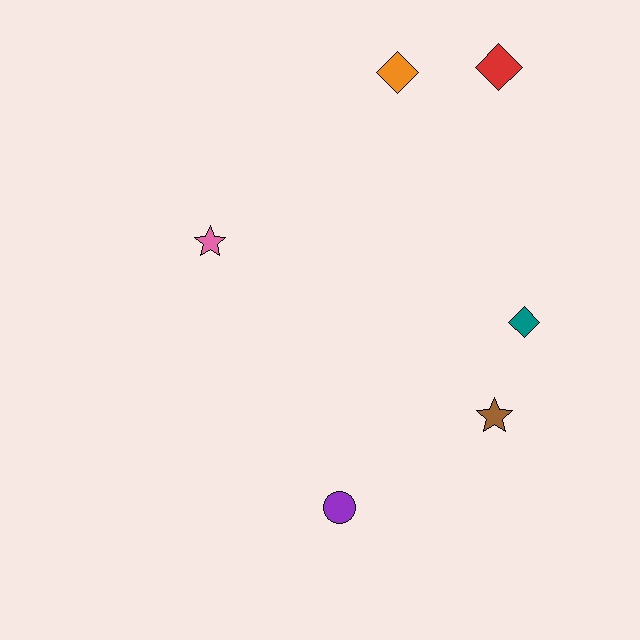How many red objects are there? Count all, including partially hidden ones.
There is 1 red object.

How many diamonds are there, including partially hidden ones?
There are 3 diamonds.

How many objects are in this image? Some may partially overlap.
There are 6 objects.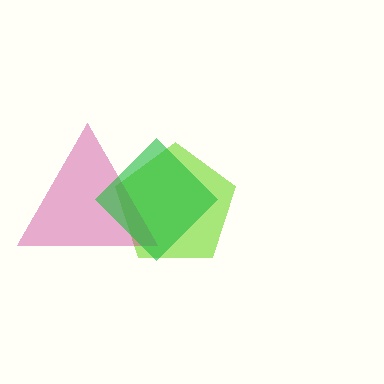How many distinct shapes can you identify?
There are 3 distinct shapes: a lime pentagon, a magenta triangle, a green diamond.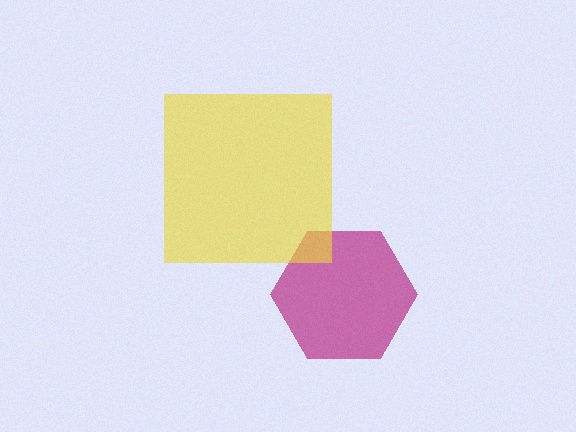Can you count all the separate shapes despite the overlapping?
Yes, there are 2 separate shapes.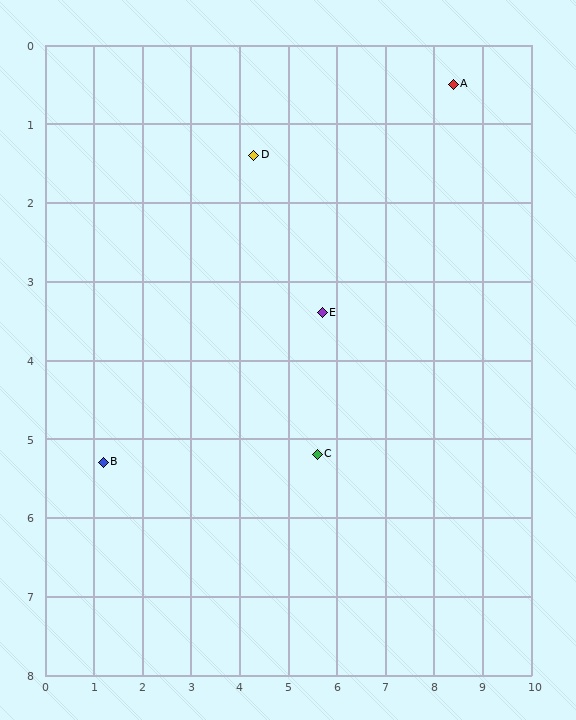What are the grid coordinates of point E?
Point E is at approximately (5.7, 3.4).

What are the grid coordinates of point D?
Point D is at approximately (4.3, 1.4).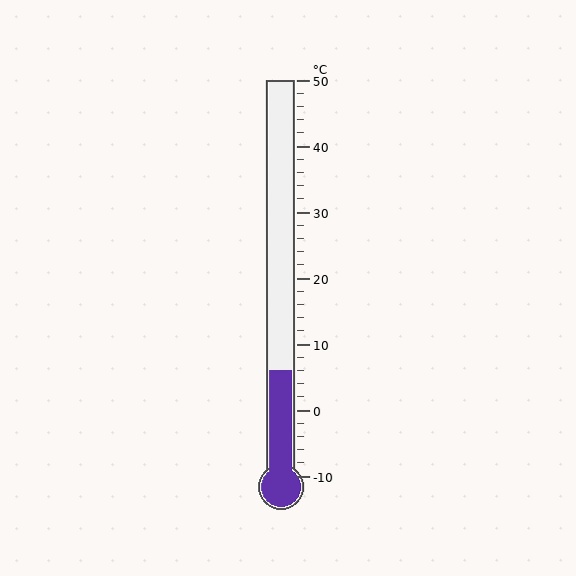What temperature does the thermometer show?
The thermometer shows approximately 6°C.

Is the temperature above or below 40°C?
The temperature is below 40°C.